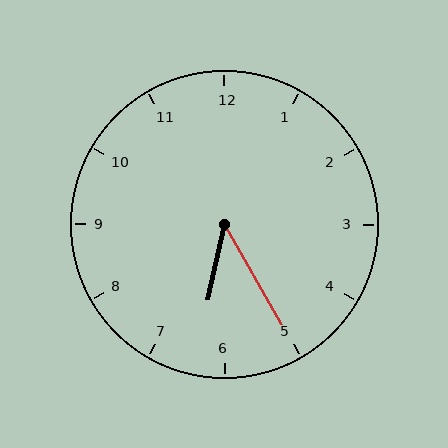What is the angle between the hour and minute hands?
Approximately 42 degrees.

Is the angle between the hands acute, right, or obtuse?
It is acute.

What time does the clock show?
6:25.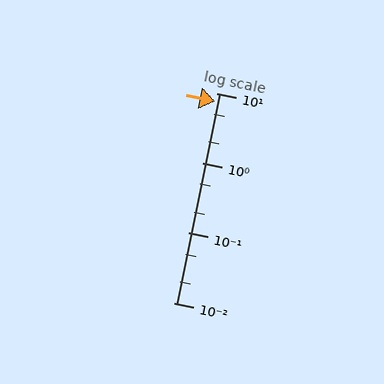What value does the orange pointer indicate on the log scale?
The pointer indicates approximately 7.5.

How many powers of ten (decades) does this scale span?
The scale spans 3 decades, from 0.01 to 10.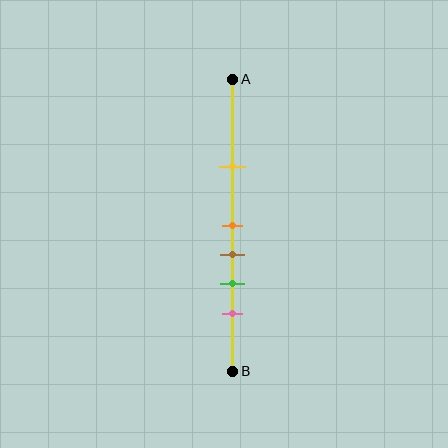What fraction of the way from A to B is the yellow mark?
The yellow mark is approximately 30% (0.3) of the way from A to B.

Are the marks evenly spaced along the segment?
No, the marks are not evenly spaced.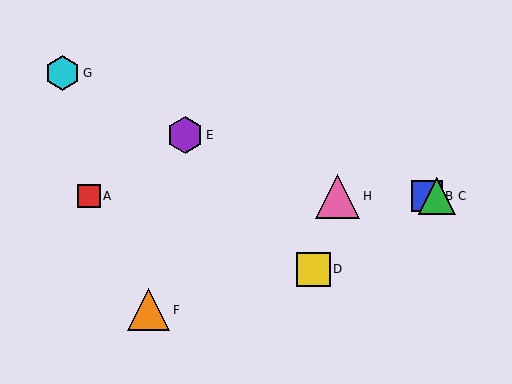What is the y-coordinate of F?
Object F is at y≈310.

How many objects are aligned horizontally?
4 objects (A, B, C, H) are aligned horizontally.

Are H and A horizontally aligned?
Yes, both are at y≈196.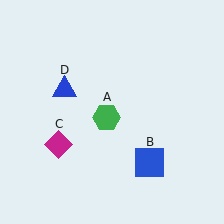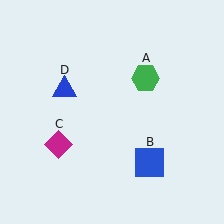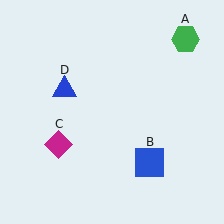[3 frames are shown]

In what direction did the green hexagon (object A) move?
The green hexagon (object A) moved up and to the right.